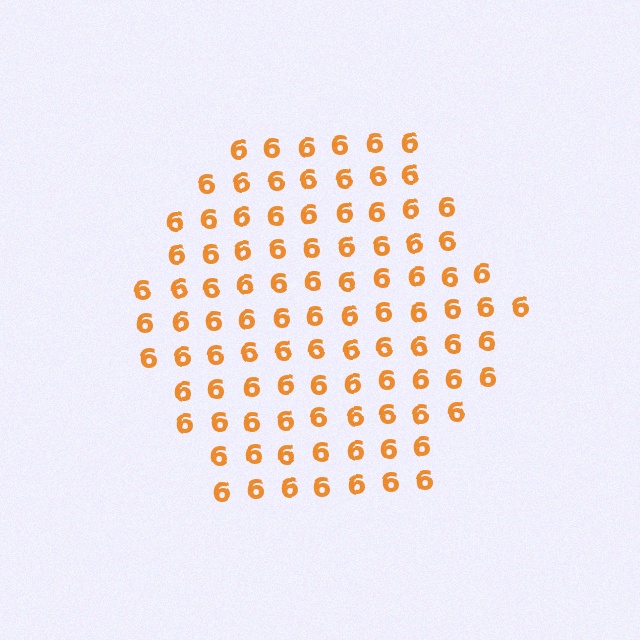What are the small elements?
The small elements are digit 6's.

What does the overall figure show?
The overall figure shows a hexagon.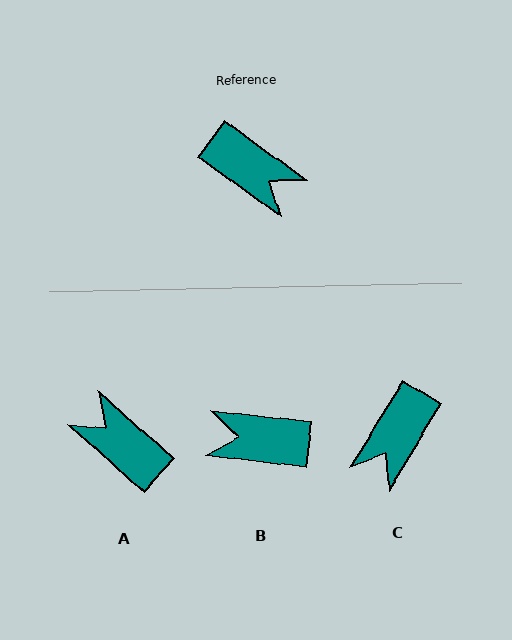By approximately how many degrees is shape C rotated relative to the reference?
Approximately 85 degrees clockwise.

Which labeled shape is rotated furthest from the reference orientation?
A, about 174 degrees away.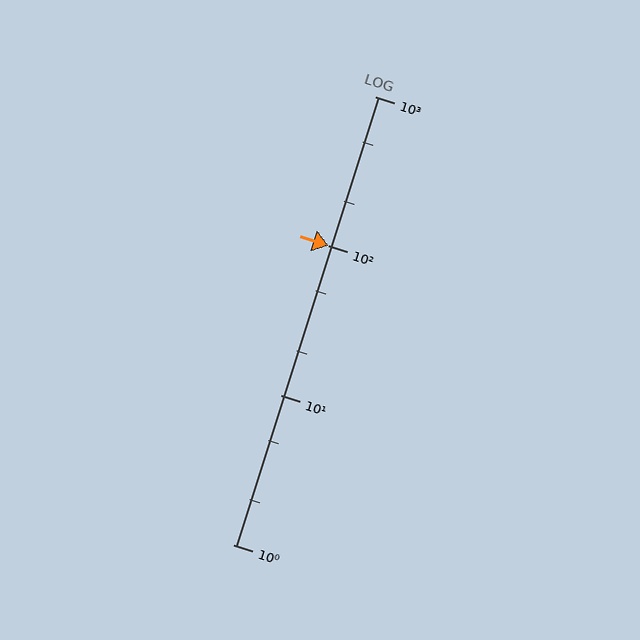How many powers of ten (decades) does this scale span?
The scale spans 3 decades, from 1 to 1000.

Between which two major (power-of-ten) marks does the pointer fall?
The pointer is between 100 and 1000.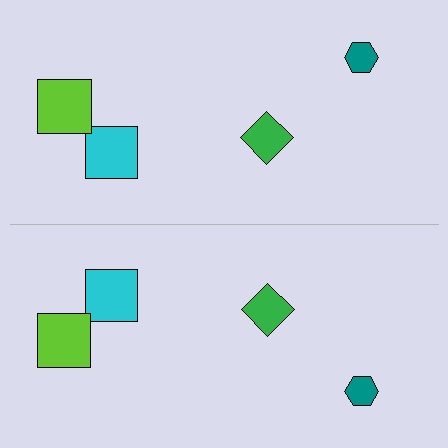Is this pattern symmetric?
Yes, this pattern has bilateral (reflection) symmetry.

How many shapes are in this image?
There are 8 shapes in this image.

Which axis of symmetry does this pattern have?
The pattern has a horizontal axis of symmetry running through the center of the image.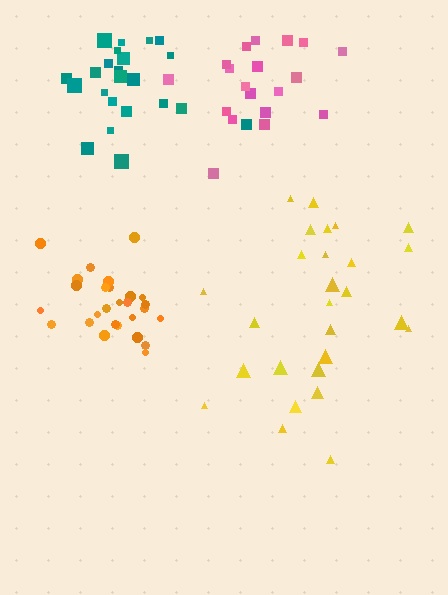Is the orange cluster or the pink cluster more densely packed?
Orange.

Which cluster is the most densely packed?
Orange.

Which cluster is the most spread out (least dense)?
Yellow.